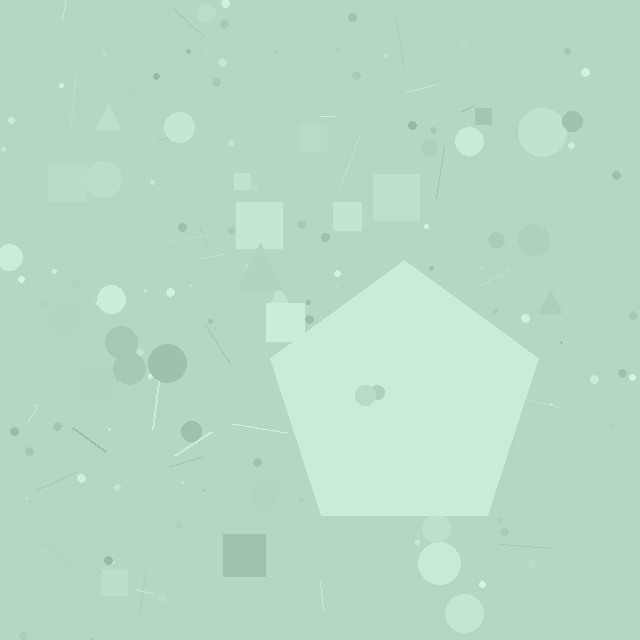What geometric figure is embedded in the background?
A pentagon is embedded in the background.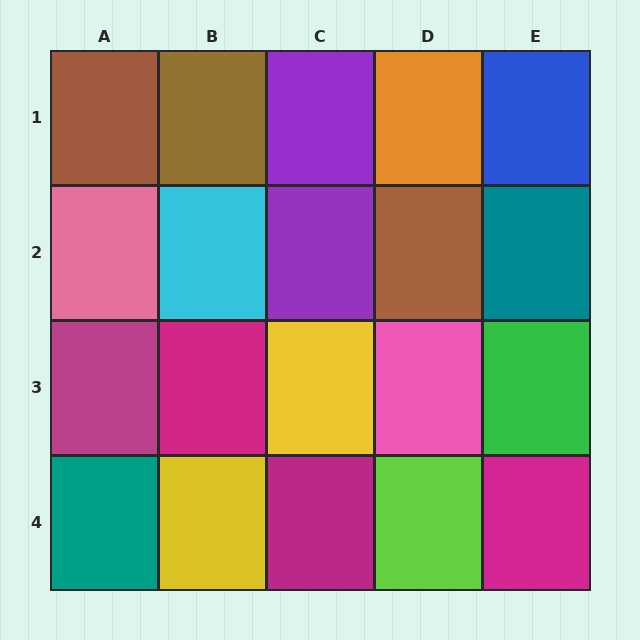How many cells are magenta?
4 cells are magenta.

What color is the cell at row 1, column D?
Orange.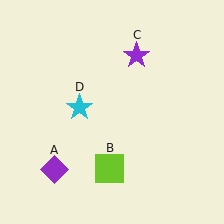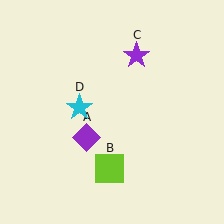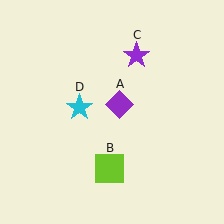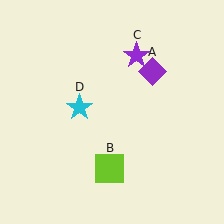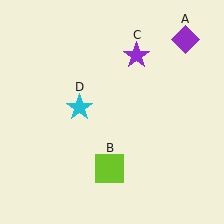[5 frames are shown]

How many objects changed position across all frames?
1 object changed position: purple diamond (object A).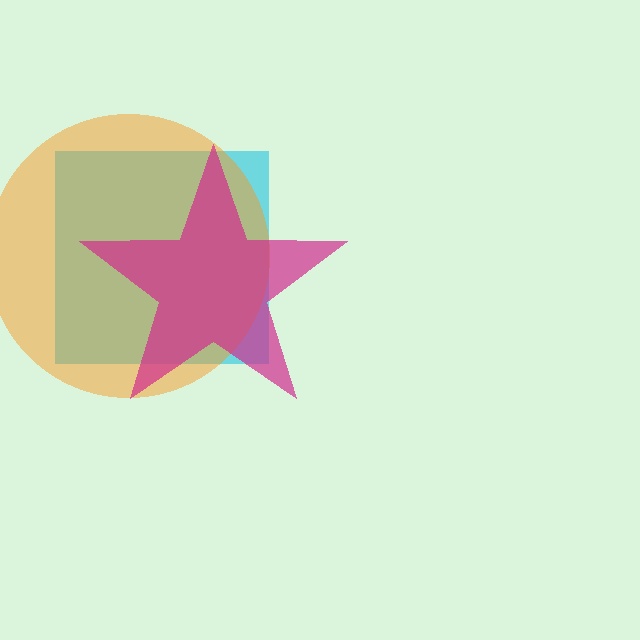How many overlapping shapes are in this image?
There are 3 overlapping shapes in the image.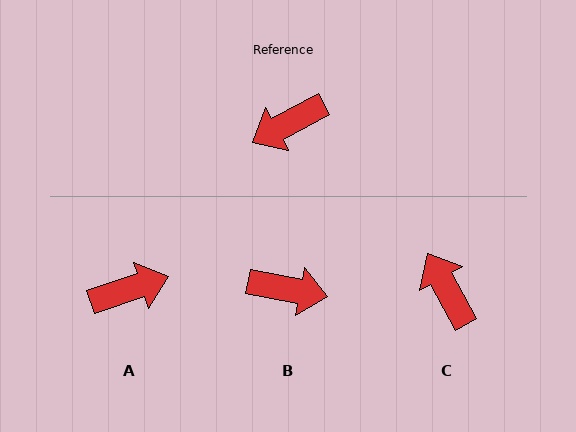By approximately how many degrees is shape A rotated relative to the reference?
Approximately 170 degrees counter-clockwise.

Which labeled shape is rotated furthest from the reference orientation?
A, about 170 degrees away.